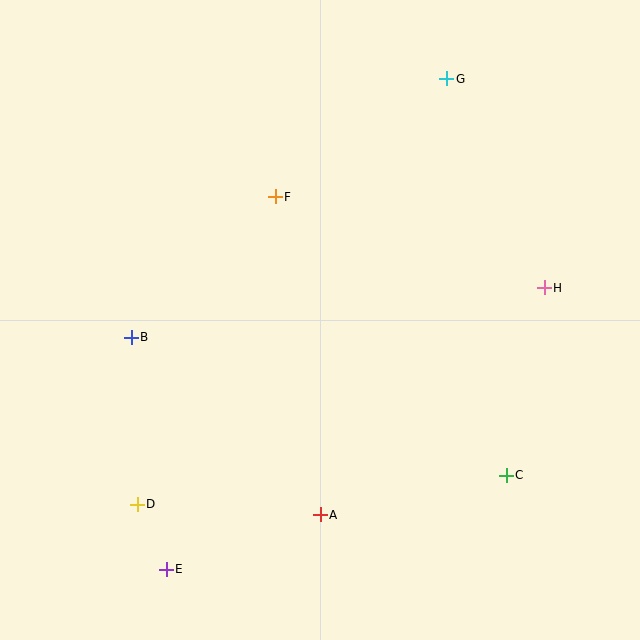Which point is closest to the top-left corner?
Point F is closest to the top-left corner.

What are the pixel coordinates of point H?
Point H is at (544, 288).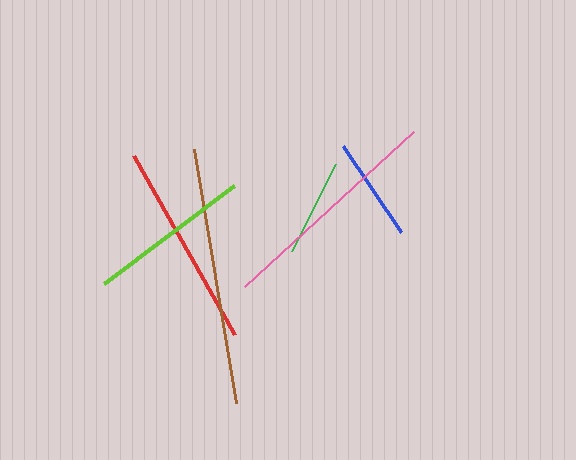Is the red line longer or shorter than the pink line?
The pink line is longer than the red line.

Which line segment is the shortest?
The green line is the shortest at approximately 98 pixels.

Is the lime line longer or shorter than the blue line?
The lime line is longer than the blue line.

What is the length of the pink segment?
The pink segment is approximately 229 pixels long.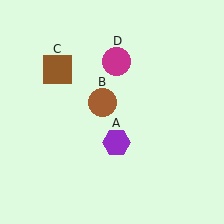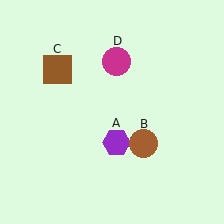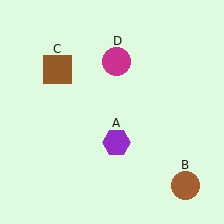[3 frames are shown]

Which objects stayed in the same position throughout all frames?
Purple hexagon (object A) and brown square (object C) and magenta circle (object D) remained stationary.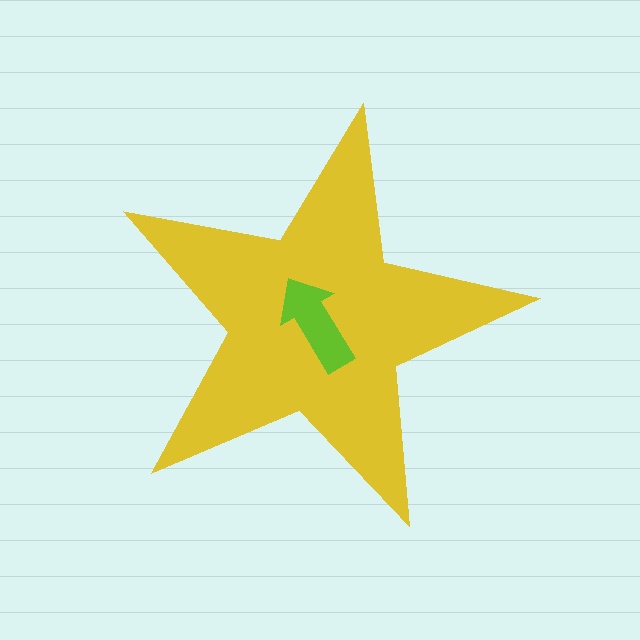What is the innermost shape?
The lime arrow.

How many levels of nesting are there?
2.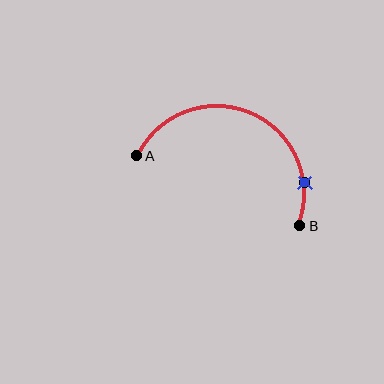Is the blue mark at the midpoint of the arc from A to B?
No. The blue mark lies on the arc but is closer to endpoint B. The arc midpoint would be at the point on the curve equidistant along the arc from both A and B.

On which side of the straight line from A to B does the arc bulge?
The arc bulges above the straight line connecting A and B.